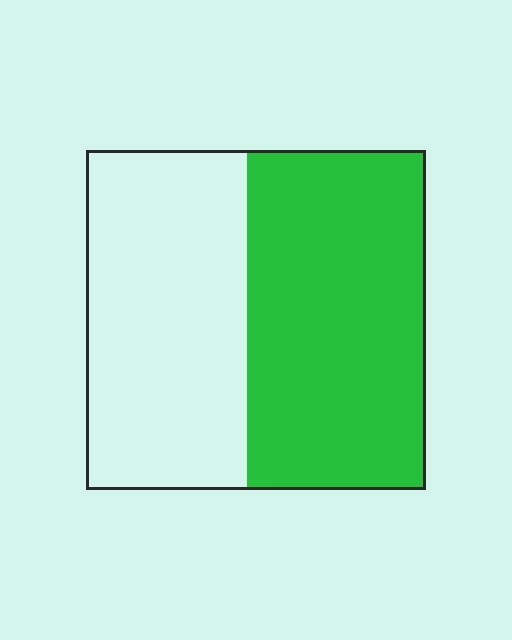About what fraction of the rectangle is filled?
About one half (1/2).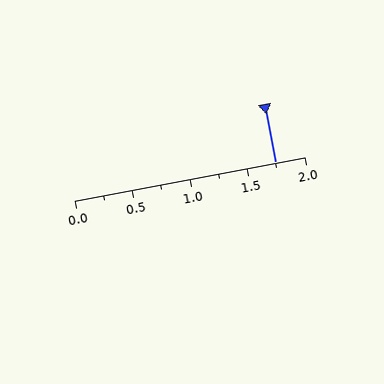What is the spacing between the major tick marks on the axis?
The major ticks are spaced 0.5 apart.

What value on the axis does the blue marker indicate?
The marker indicates approximately 1.75.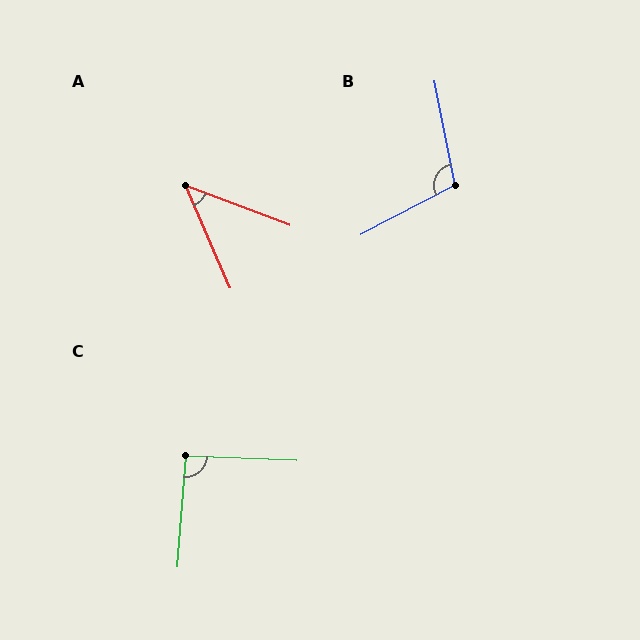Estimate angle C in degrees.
Approximately 92 degrees.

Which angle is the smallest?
A, at approximately 46 degrees.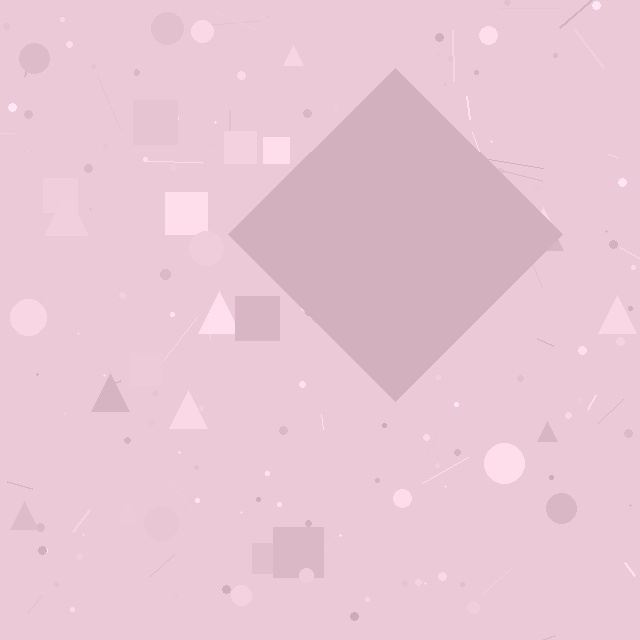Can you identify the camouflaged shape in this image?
The camouflaged shape is a diamond.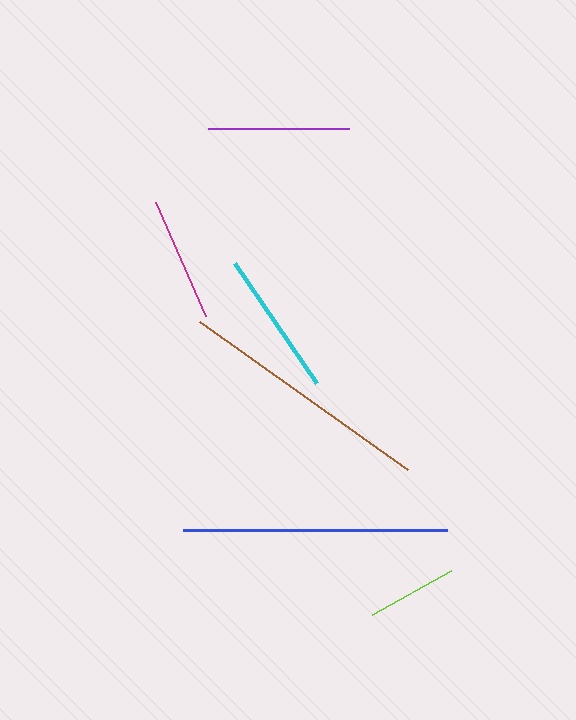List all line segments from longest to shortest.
From longest to shortest: blue, brown, cyan, purple, magenta, lime.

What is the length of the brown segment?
The brown segment is approximately 256 pixels long.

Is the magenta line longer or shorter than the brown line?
The brown line is longer than the magenta line.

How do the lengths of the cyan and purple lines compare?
The cyan and purple lines are approximately the same length.